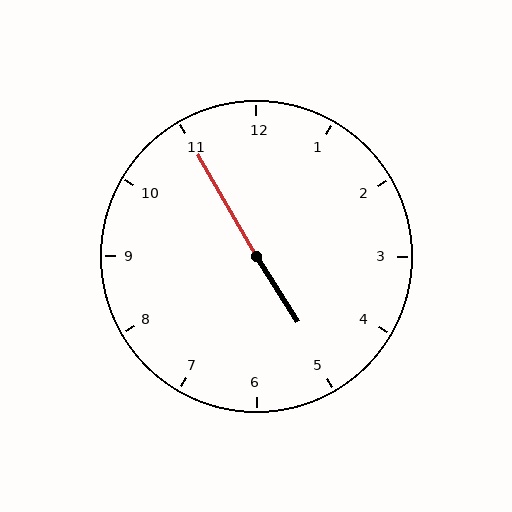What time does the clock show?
4:55.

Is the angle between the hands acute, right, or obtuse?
It is obtuse.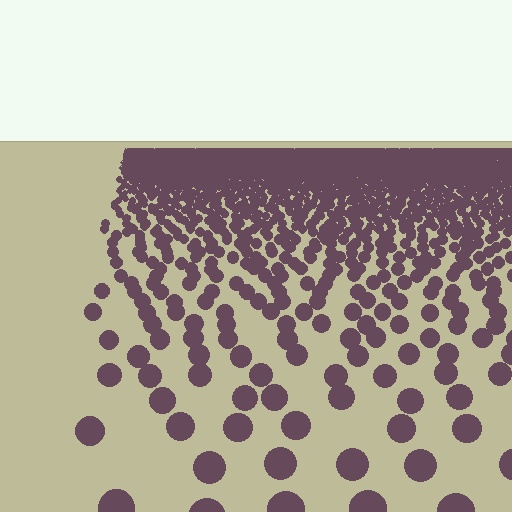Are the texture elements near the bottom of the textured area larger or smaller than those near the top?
Larger. Near the bottom, elements are closer to the viewer and appear at a bigger on-screen size.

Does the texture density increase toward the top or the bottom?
Density increases toward the top.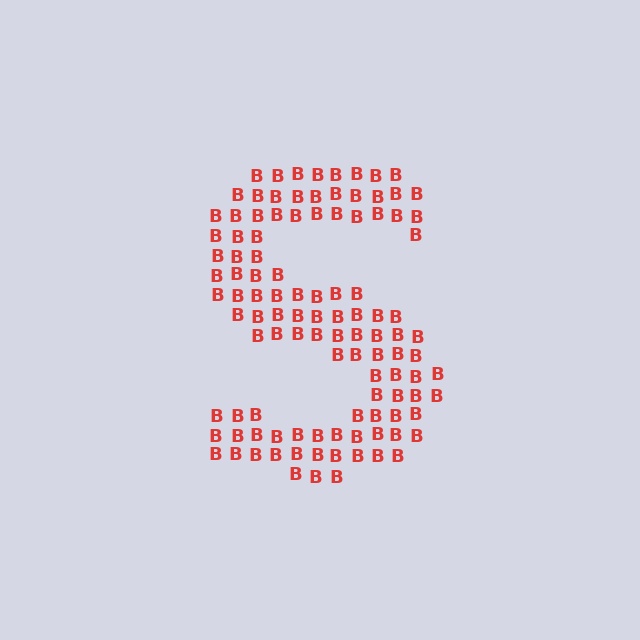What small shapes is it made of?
It is made of small letter B's.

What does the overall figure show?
The overall figure shows the letter S.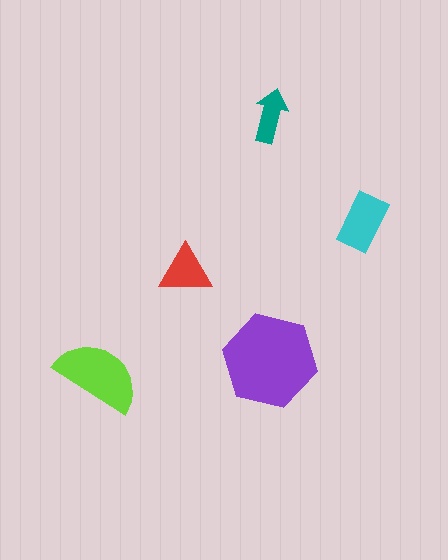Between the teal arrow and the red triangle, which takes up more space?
The red triangle.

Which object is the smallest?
The teal arrow.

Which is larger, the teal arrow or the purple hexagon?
The purple hexagon.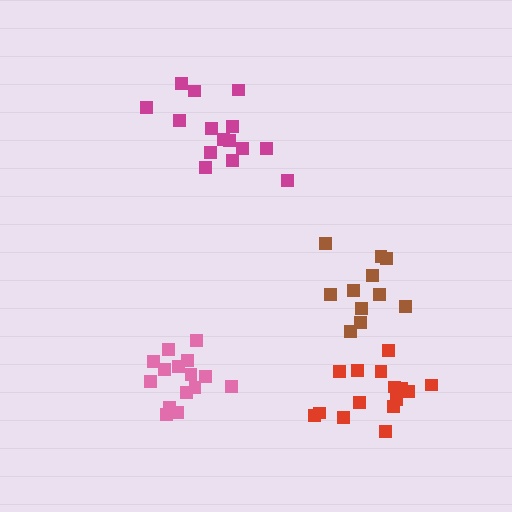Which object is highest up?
The magenta cluster is topmost.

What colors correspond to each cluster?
The clusters are colored: brown, magenta, red, pink.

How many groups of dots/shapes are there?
There are 4 groups.